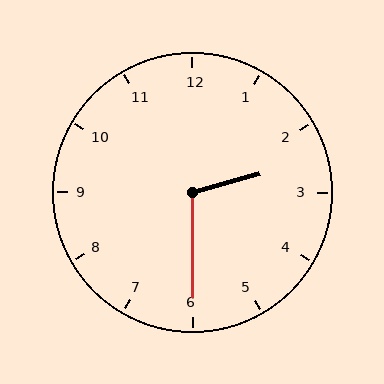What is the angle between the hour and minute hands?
Approximately 105 degrees.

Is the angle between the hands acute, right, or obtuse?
It is obtuse.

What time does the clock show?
2:30.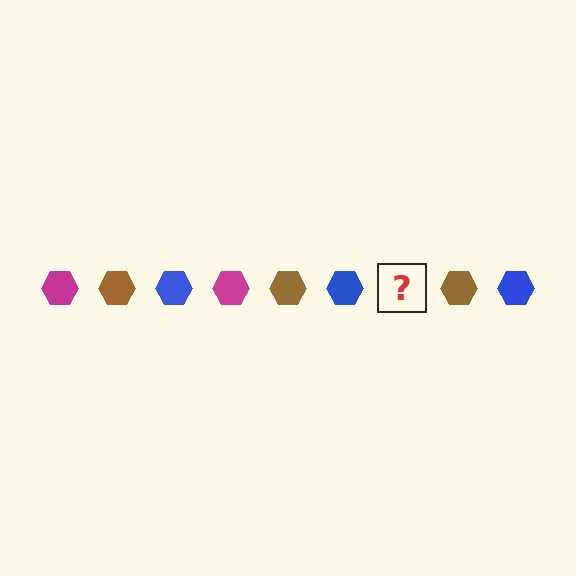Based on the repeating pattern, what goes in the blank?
The blank should be a magenta hexagon.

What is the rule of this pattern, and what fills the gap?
The rule is that the pattern cycles through magenta, brown, blue hexagons. The gap should be filled with a magenta hexagon.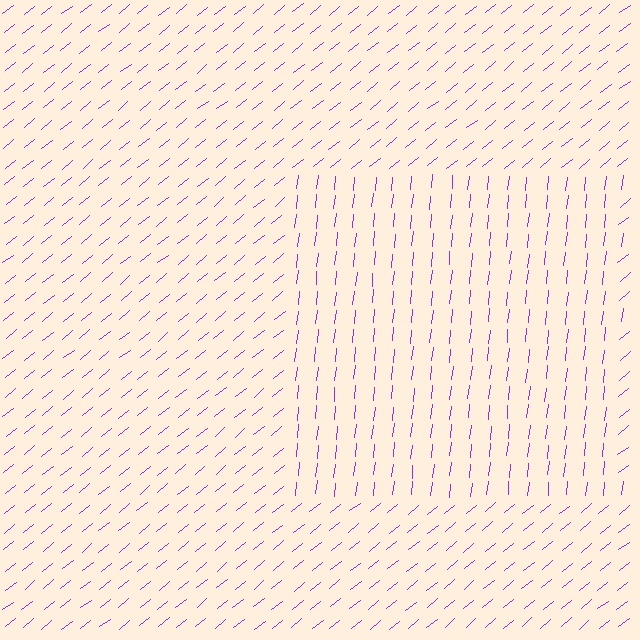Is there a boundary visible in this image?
Yes, there is a texture boundary formed by a change in line orientation.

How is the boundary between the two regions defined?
The boundary is defined purely by a change in line orientation (approximately 45 degrees difference). All lines are the same color and thickness.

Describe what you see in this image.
The image is filled with small purple line segments. A rectangle region in the image has lines oriented differently from the surrounding lines, creating a visible texture boundary.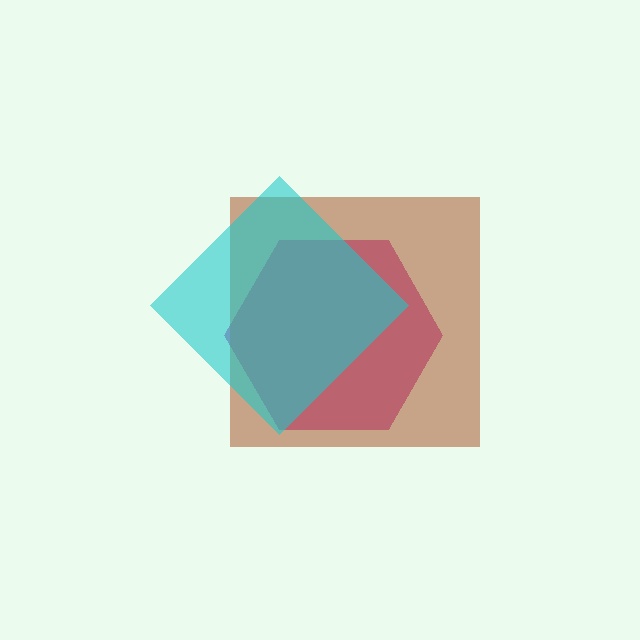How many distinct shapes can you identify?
There are 3 distinct shapes: a magenta hexagon, a brown square, a cyan diamond.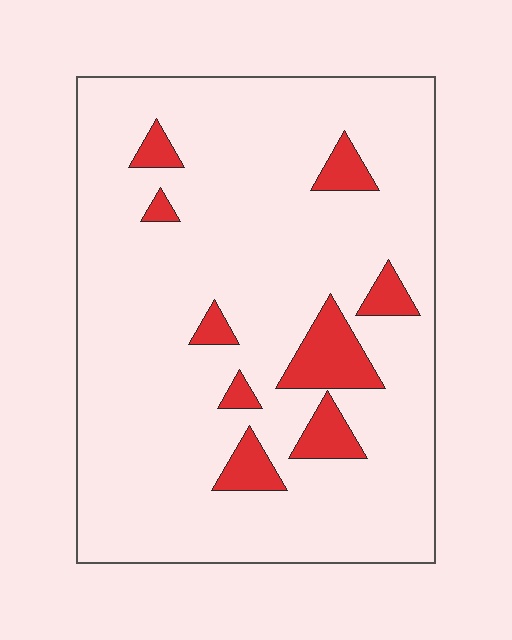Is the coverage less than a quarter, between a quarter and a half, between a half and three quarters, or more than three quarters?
Less than a quarter.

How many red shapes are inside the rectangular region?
9.